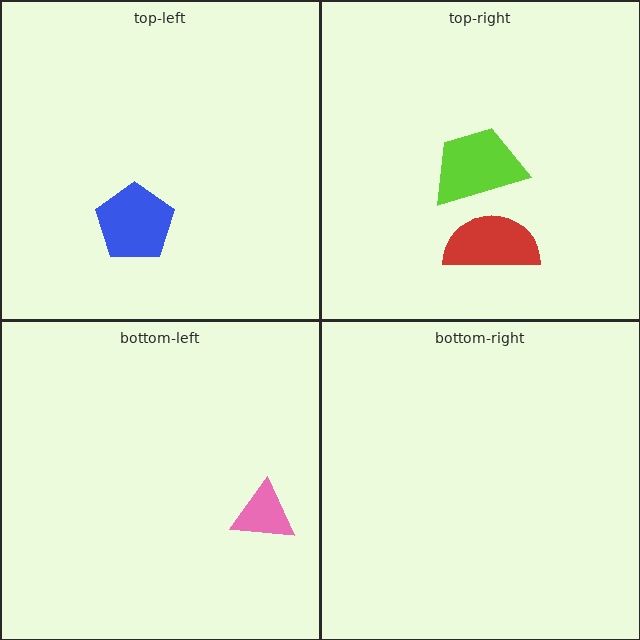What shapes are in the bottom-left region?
The pink triangle.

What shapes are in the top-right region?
The red semicircle, the lime trapezoid.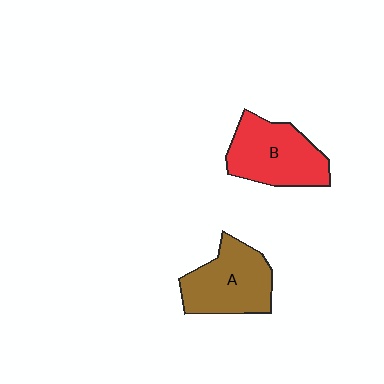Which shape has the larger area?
Shape B (red).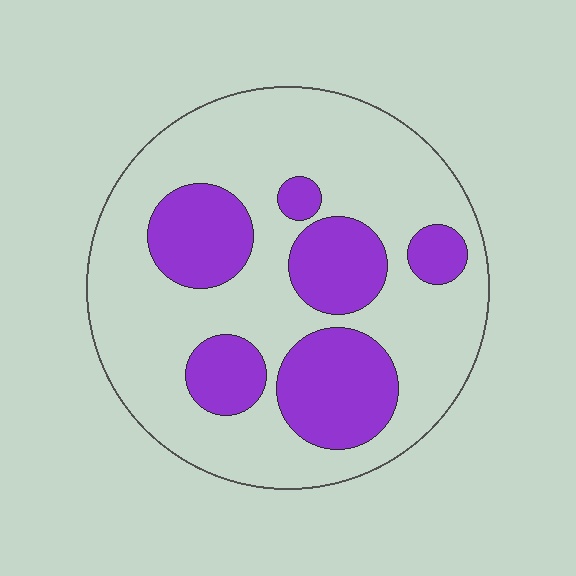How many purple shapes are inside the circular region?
6.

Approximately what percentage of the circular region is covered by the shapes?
Approximately 30%.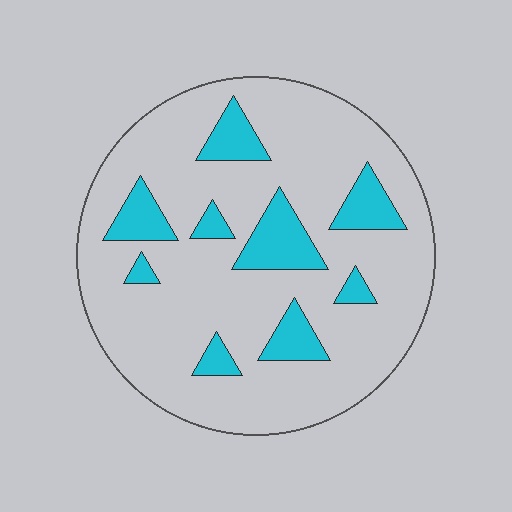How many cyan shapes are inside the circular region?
9.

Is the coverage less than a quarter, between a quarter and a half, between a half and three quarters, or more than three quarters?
Less than a quarter.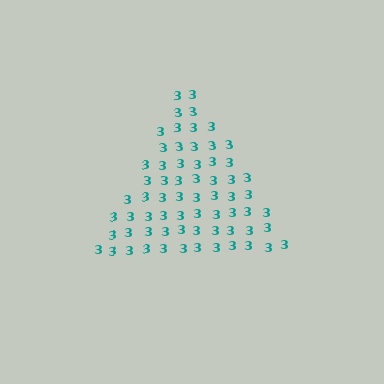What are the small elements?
The small elements are digit 3's.